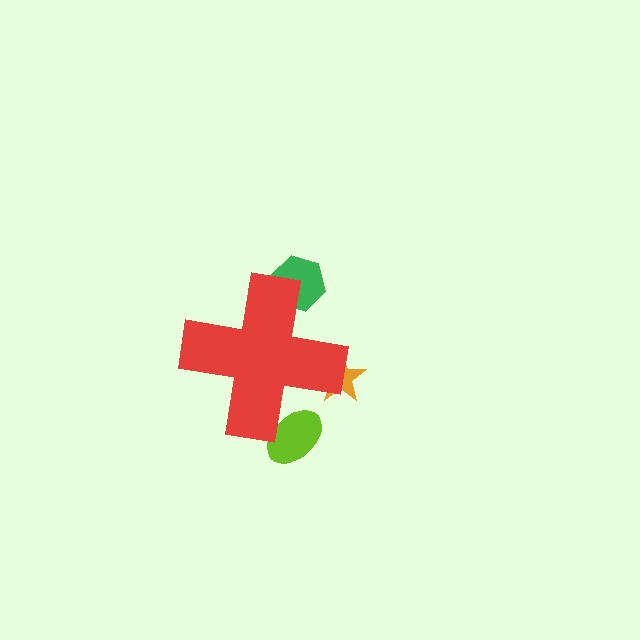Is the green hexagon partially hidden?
Yes, the green hexagon is partially hidden behind the red cross.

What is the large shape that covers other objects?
A red cross.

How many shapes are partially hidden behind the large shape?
3 shapes are partially hidden.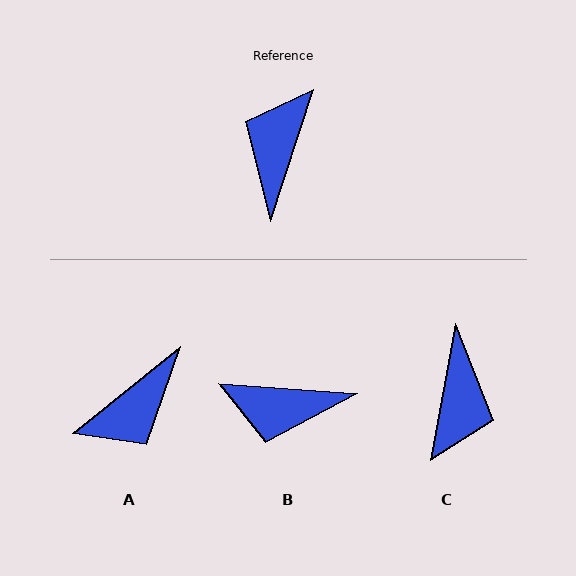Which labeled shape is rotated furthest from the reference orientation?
C, about 172 degrees away.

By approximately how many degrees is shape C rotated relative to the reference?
Approximately 172 degrees clockwise.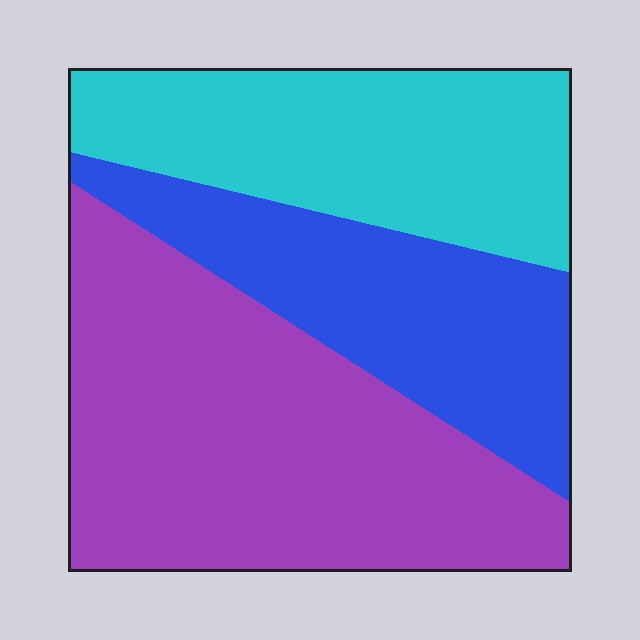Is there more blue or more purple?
Purple.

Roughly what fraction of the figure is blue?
Blue covers 26% of the figure.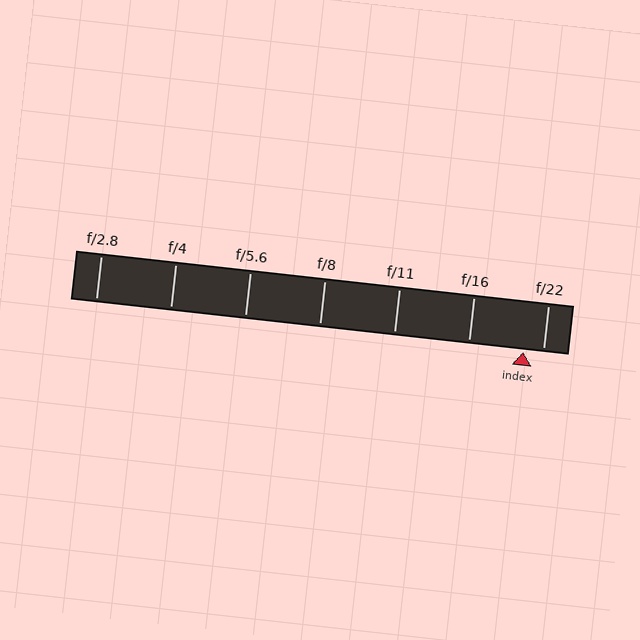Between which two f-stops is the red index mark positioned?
The index mark is between f/16 and f/22.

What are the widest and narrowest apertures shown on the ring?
The widest aperture shown is f/2.8 and the narrowest is f/22.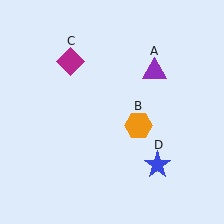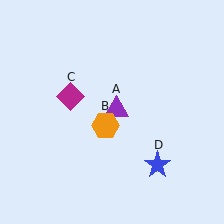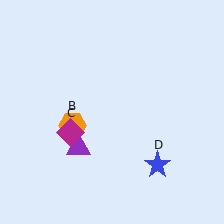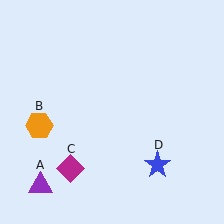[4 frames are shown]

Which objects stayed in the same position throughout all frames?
Blue star (object D) remained stationary.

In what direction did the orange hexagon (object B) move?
The orange hexagon (object B) moved left.